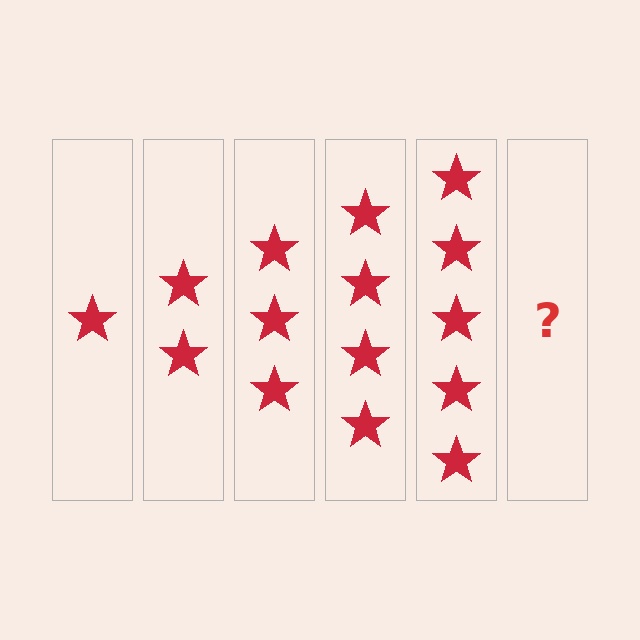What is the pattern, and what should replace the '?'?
The pattern is that each step adds one more star. The '?' should be 6 stars.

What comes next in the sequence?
The next element should be 6 stars.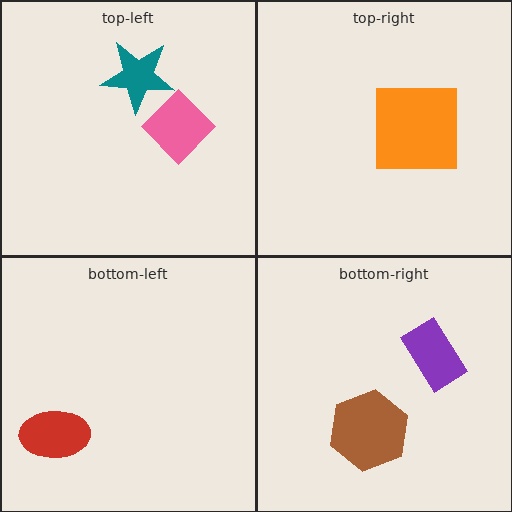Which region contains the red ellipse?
The bottom-left region.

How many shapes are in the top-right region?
1.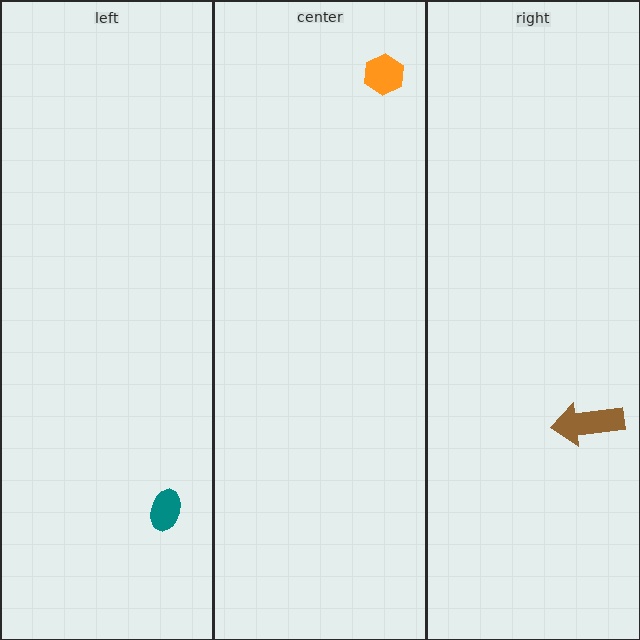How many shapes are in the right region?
1.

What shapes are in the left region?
The teal ellipse.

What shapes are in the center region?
The orange hexagon.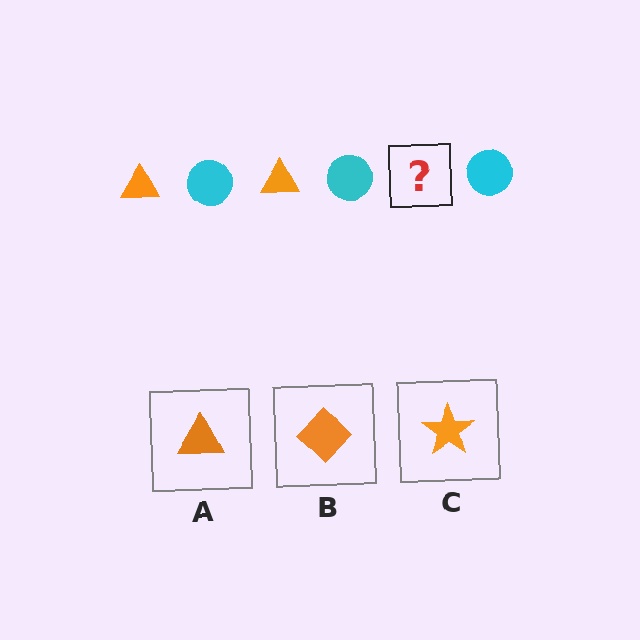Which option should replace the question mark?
Option A.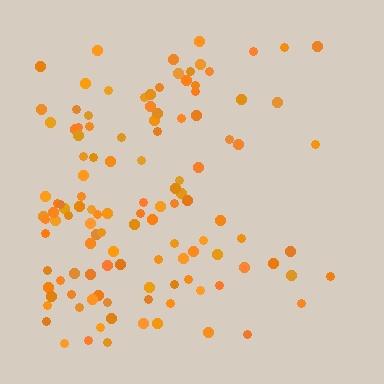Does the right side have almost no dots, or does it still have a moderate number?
Still a moderate number, just noticeably fewer than the left.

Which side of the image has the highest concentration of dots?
The left.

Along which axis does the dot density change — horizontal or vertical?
Horizontal.